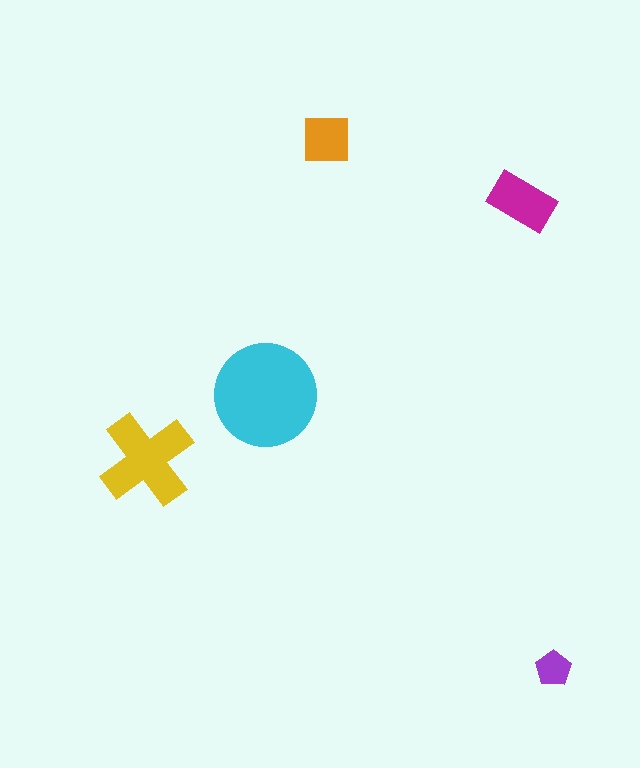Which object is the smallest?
The purple pentagon.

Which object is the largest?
The cyan circle.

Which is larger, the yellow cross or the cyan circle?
The cyan circle.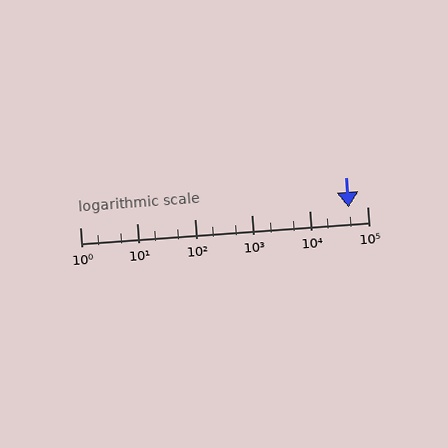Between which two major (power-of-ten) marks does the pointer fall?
The pointer is between 10000 and 100000.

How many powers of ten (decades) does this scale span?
The scale spans 5 decades, from 1 to 100000.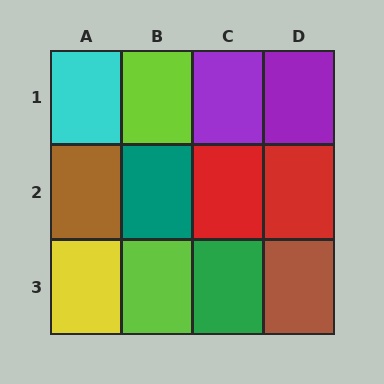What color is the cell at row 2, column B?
Teal.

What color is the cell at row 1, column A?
Cyan.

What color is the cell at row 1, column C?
Purple.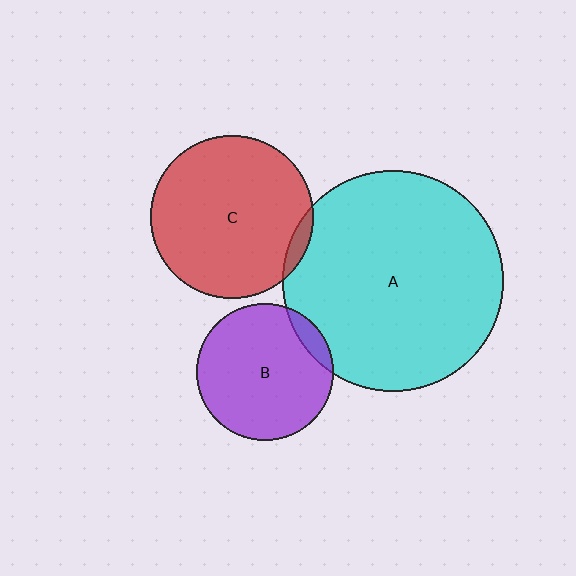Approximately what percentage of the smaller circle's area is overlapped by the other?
Approximately 10%.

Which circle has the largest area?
Circle A (cyan).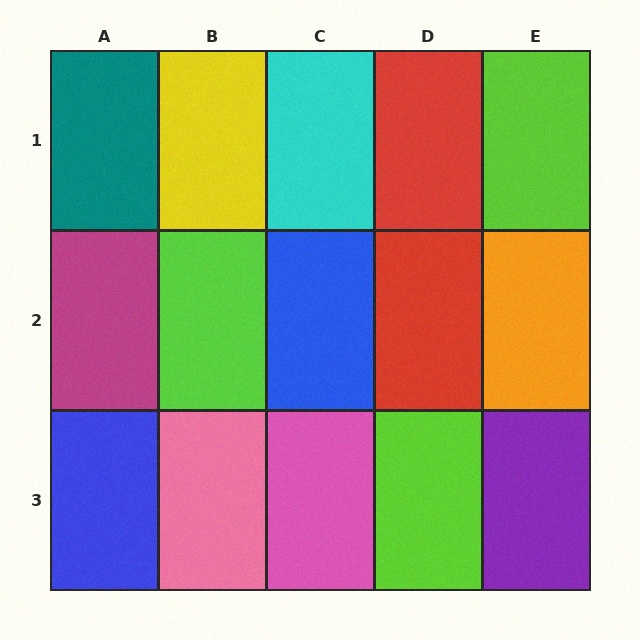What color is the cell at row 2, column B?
Lime.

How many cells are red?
2 cells are red.